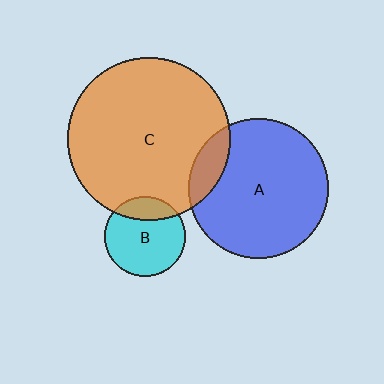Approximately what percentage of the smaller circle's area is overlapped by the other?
Approximately 15%.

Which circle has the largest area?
Circle C (orange).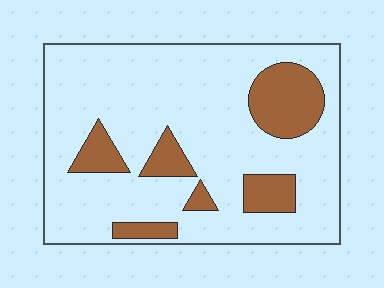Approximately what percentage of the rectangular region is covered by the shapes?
Approximately 20%.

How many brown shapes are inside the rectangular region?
6.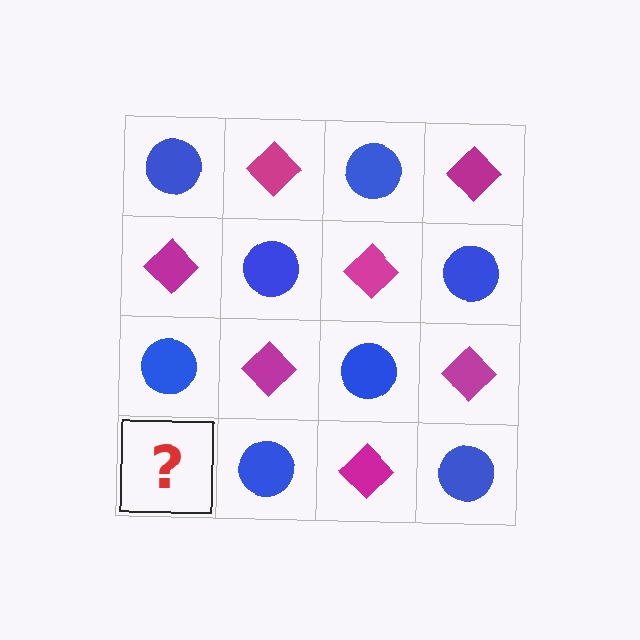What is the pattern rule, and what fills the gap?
The rule is that it alternates blue circle and magenta diamond in a checkerboard pattern. The gap should be filled with a magenta diamond.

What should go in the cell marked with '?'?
The missing cell should contain a magenta diamond.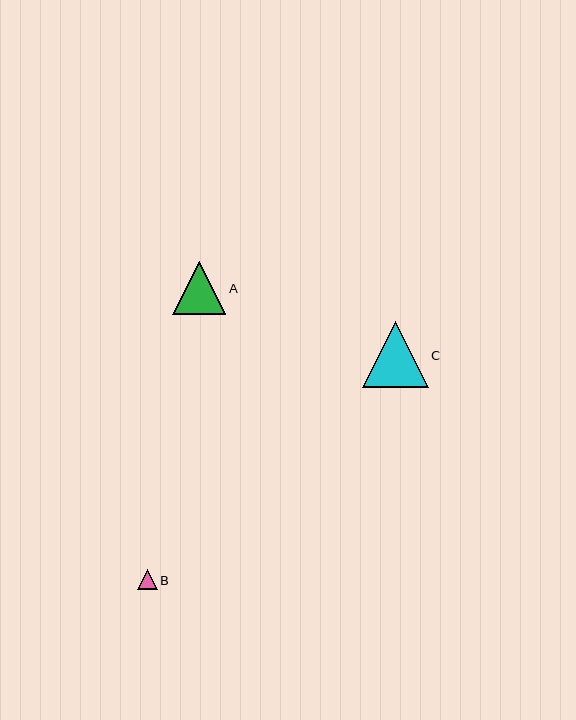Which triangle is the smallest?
Triangle B is the smallest with a size of approximately 20 pixels.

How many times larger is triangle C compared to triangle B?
Triangle C is approximately 3.3 times the size of triangle B.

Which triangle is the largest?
Triangle C is the largest with a size of approximately 66 pixels.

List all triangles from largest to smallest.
From largest to smallest: C, A, B.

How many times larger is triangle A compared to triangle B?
Triangle A is approximately 2.6 times the size of triangle B.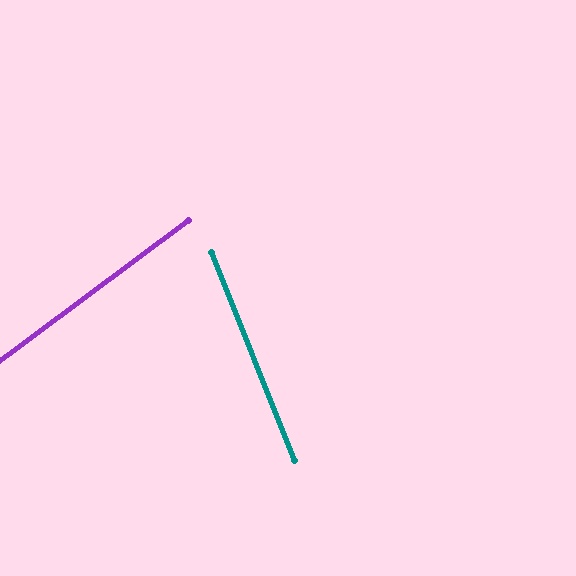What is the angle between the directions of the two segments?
Approximately 75 degrees.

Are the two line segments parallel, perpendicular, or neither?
Neither parallel nor perpendicular — they differ by about 75°.